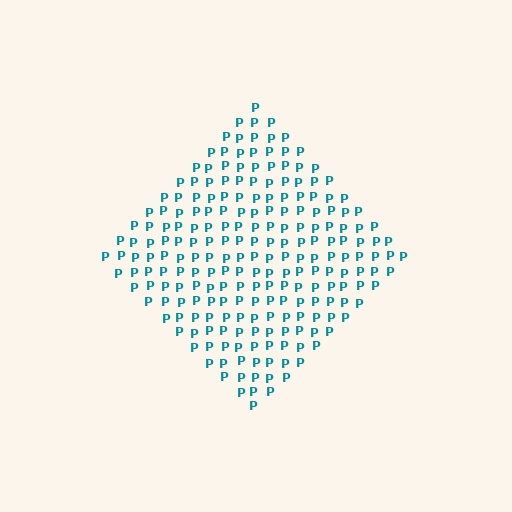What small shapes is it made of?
It is made of small letter P's.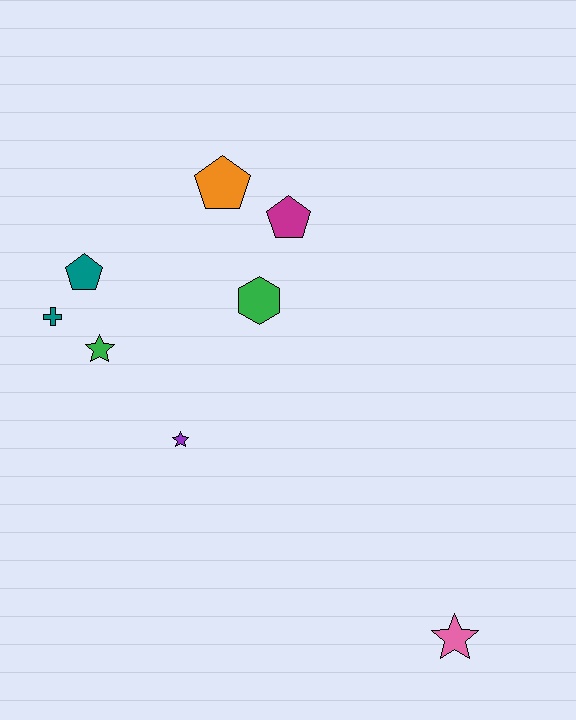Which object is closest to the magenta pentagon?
The orange pentagon is closest to the magenta pentagon.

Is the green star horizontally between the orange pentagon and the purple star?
No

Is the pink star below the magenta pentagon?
Yes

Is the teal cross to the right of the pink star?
No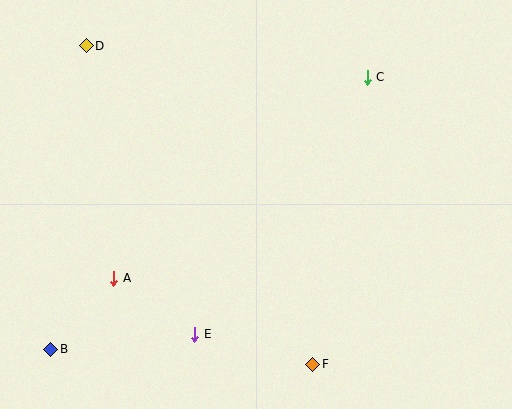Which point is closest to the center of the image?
Point E at (195, 334) is closest to the center.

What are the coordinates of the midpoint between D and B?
The midpoint between D and B is at (69, 197).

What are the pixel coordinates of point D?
Point D is at (86, 46).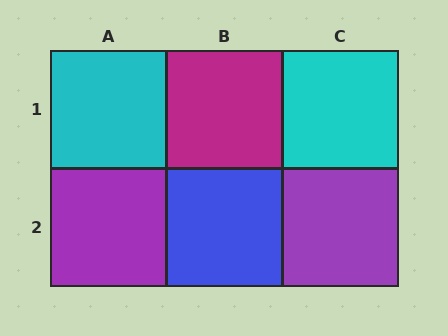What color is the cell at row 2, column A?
Purple.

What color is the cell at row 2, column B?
Blue.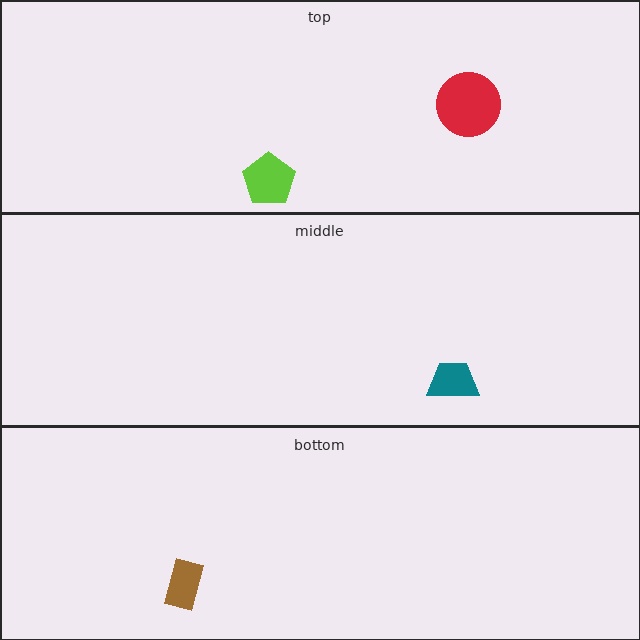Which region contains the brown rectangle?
The bottom region.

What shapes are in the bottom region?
The brown rectangle.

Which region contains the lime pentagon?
The top region.